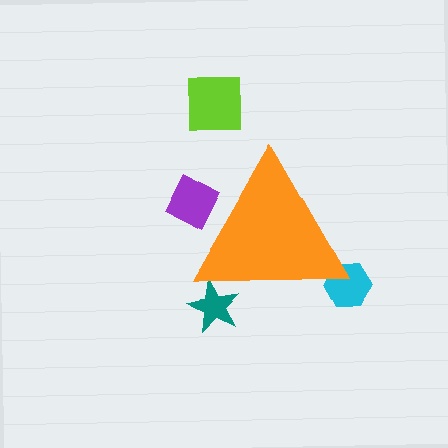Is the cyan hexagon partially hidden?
Yes, the cyan hexagon is partially hidden behind the orange triangle.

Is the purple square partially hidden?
Yes, the purple square is partially hidden behind the orange triangle.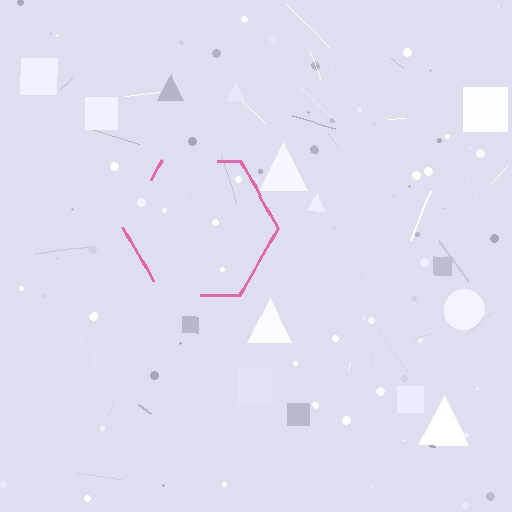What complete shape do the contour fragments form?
The contour fragments form a hexagon.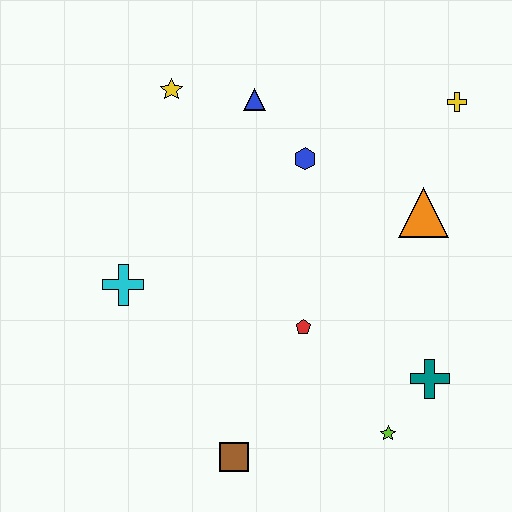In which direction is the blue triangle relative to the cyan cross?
The blue triangle is above the cyan cross.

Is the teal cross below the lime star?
No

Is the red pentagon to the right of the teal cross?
No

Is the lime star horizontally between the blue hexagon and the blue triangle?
No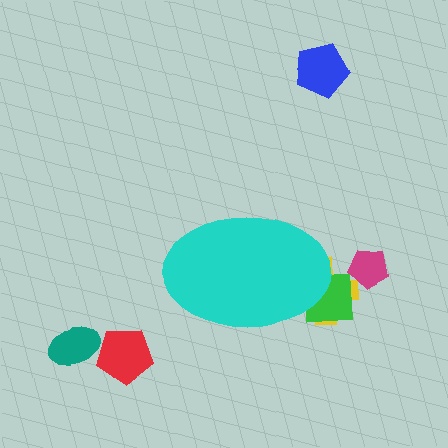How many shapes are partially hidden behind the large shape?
2 shapes are partially hidden.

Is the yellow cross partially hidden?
Yes, the yellow cross is partially hidden behind the cyan ellipse.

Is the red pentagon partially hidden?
No, the red pentagon is fully visible.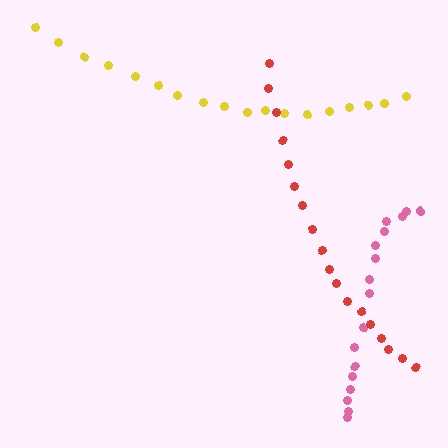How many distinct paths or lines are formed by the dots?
There are 3 distinct paths.